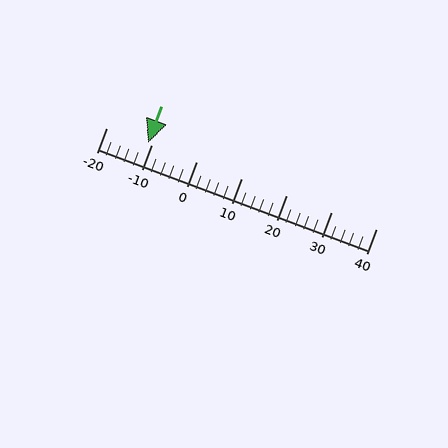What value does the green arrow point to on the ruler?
The green arrow points to approximately -11.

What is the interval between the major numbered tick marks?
The major tick marks are spaced 10 units apart.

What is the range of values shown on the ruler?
The ruler shows values from -20 to 40.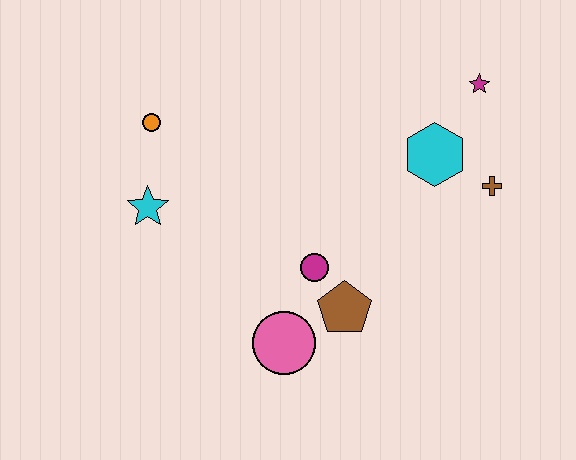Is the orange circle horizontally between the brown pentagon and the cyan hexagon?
No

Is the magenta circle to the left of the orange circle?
No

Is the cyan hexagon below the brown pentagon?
No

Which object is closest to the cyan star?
The orange circle is closest to the cyan star.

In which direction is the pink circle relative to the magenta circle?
The pink circle is below the magenta circle.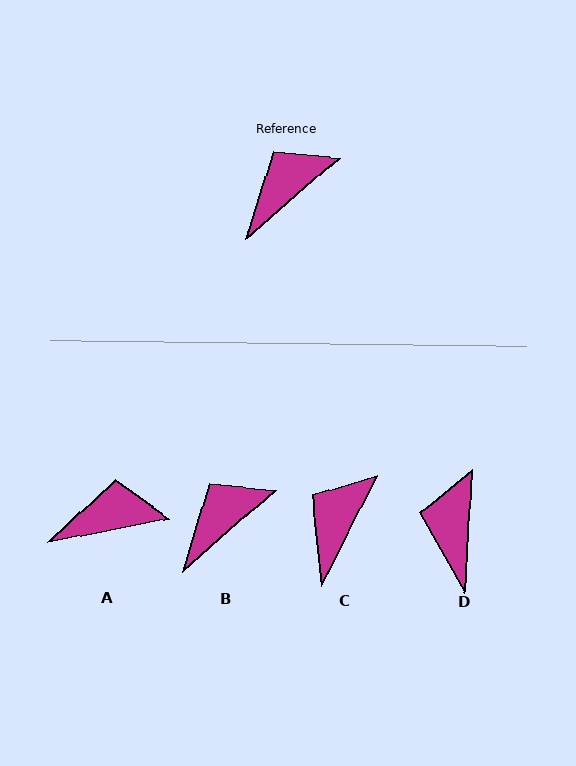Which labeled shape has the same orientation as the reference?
B.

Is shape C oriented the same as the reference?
No, it is off by about 23 degrees.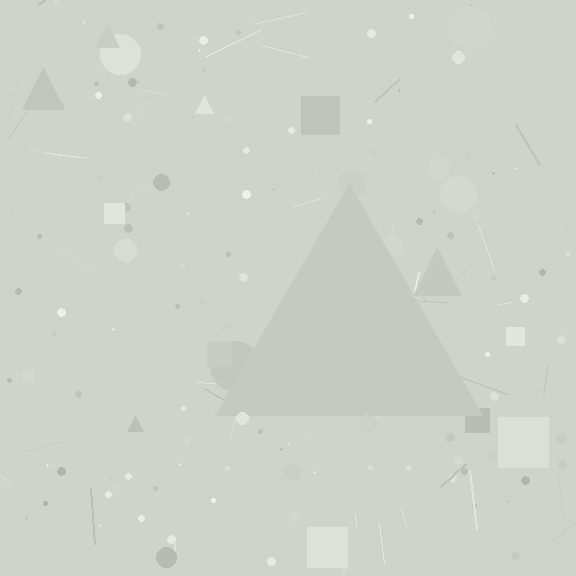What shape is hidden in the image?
A triangle is hidden in the image.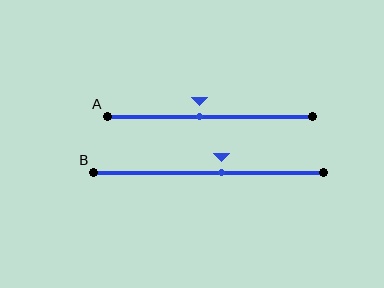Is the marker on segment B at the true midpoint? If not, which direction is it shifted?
No, the marker on segment B is shifted to the right by about 5% of the segment length.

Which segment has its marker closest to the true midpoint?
Segment A has its marker closest to the true midpoint.